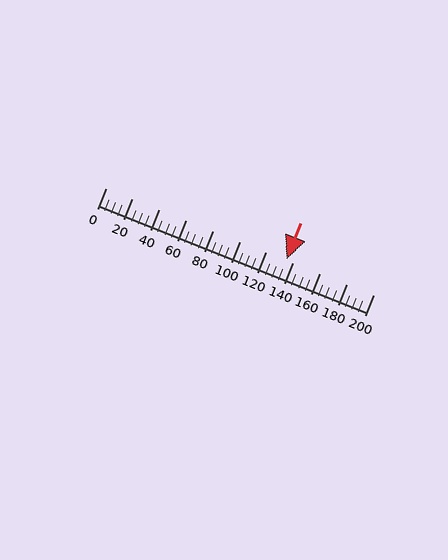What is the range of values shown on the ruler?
The ruler shows values from 0 to 200.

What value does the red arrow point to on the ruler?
The red arrow points to approximately 135.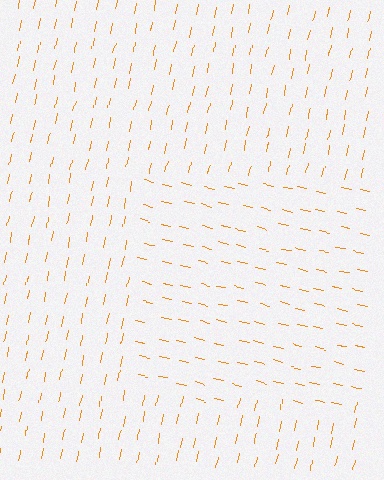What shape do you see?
I see a rectangle.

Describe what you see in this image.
The image is filled with small orange line segments. A rectangle region in the image has lines oriented differently from the surrounding lines, creating a visible texture boundary.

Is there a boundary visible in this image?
Yes, there is a texture boundary formed by a change in line orientation.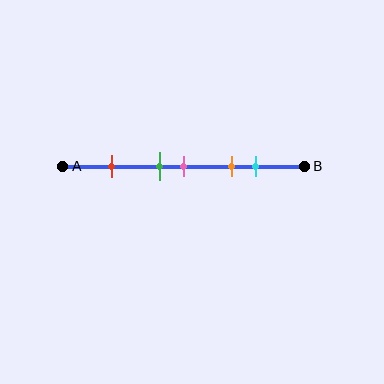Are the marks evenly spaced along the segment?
No, the marks are not evenly spaced.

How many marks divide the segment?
There are 5 marks dividing the segment.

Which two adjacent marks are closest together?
The green and pink marks are the closest adjacent pair.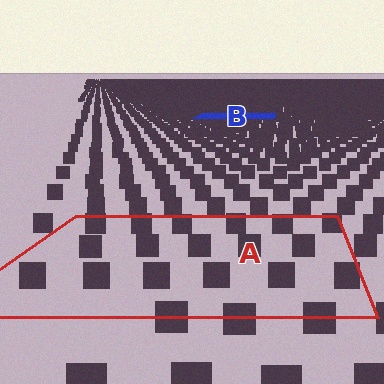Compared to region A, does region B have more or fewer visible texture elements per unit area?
Region B has more texture elements per unit area — they are packed more densely because it is farther away.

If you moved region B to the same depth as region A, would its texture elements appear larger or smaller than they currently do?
They would appear larger. At a closer depth, the same texture elements are projected at a bigger on-screen size.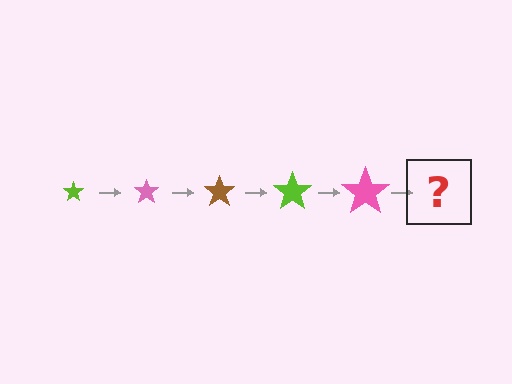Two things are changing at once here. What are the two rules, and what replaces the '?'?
The two rules are that the star grows larger each step and the color cycles through lime, pink, and brown. The '?' should be a brown star, larger than the previous one.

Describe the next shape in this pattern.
It should be a brown star, larger than the previous one.